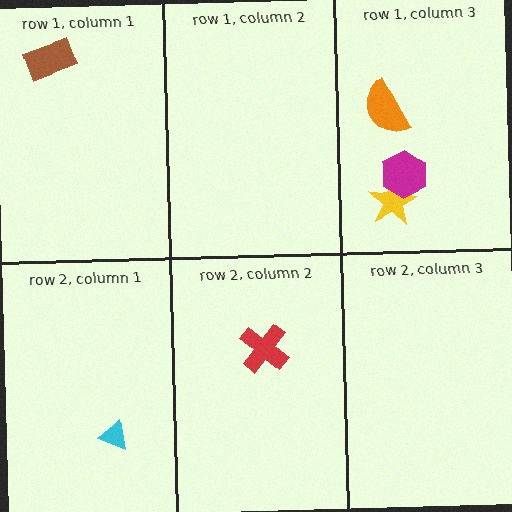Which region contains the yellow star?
The row 1, column 3 region.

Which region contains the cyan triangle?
The row 2, column 1 region.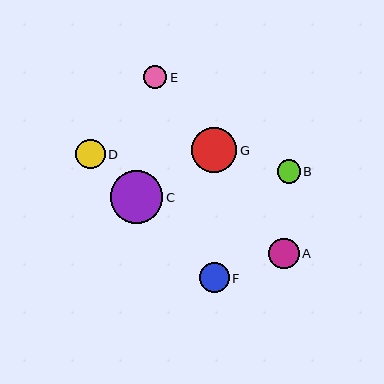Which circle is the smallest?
Circle E is the smallest with a size of approximately 23 pixels.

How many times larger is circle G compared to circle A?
Circle G is approximately 1.5 times the size of circle A.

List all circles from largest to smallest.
From largest to smallest: C, G, A, F, D, B, E.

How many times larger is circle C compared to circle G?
Circle C is approximately 1.2 times the size of circle G.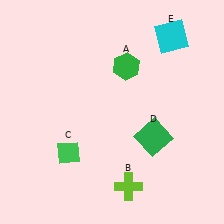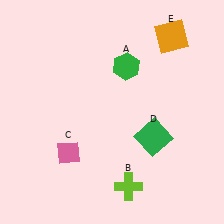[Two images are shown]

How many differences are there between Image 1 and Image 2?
There are 2 differences between the two images.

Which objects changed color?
C changed from green to pink. E changed from cyan to orange.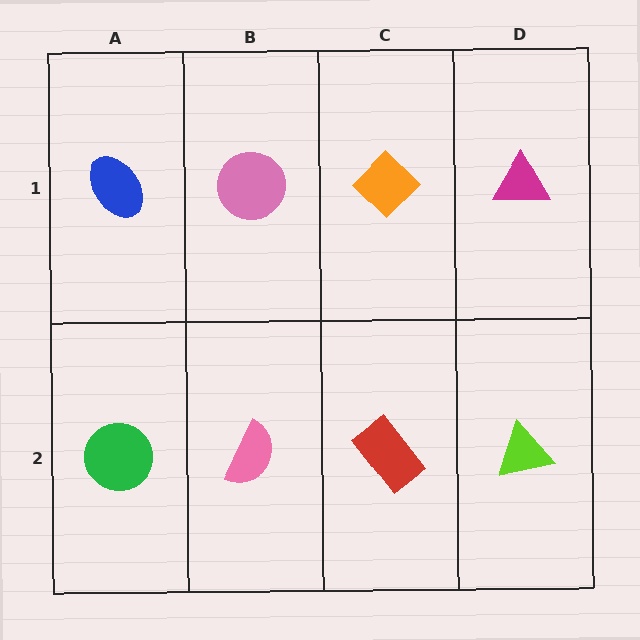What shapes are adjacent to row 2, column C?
An orange diamond (row 1, column C), a pink semicircle (row 2, column B), a lime triangle (row 2, column D).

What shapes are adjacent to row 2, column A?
A blue ellipse (row 1, column A), a pink semicircle (row 2, column B).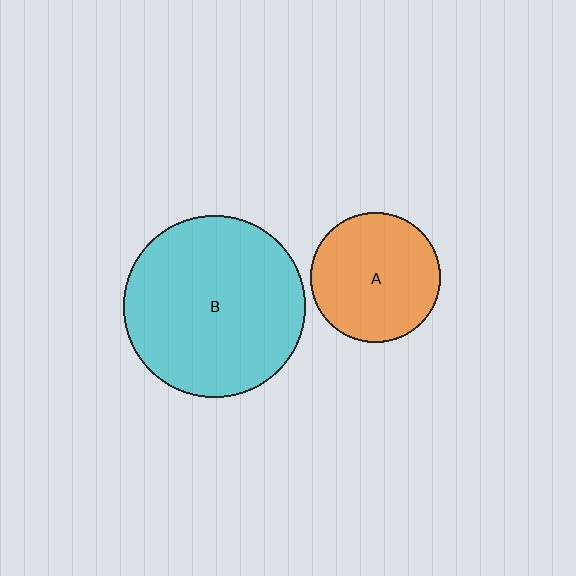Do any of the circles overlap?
No, none of the circles overlap.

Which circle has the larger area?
Circle B (cyan).